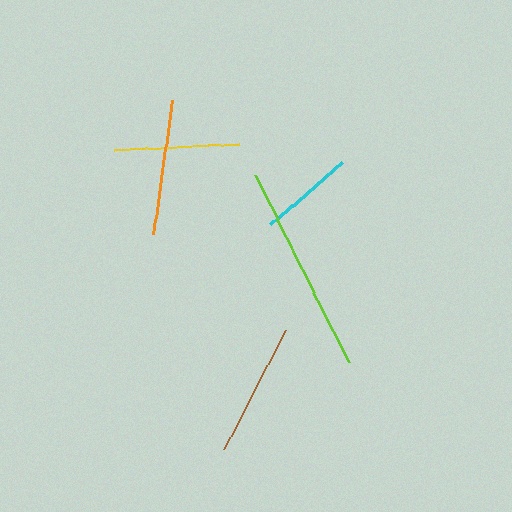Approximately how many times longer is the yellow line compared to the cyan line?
The yellow line is approximately 1.3 times the length of the cyan line.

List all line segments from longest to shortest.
From longest to shortest: lime, orange, brown, yellow, cyan.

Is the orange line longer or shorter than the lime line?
The lime line is longer than the orange line.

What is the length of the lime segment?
The lime segment is approximately 209 pixels long.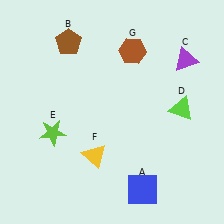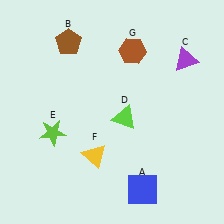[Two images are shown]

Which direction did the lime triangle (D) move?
The lime triangle (D) moved left.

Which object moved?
The lime triangle (D) moved left.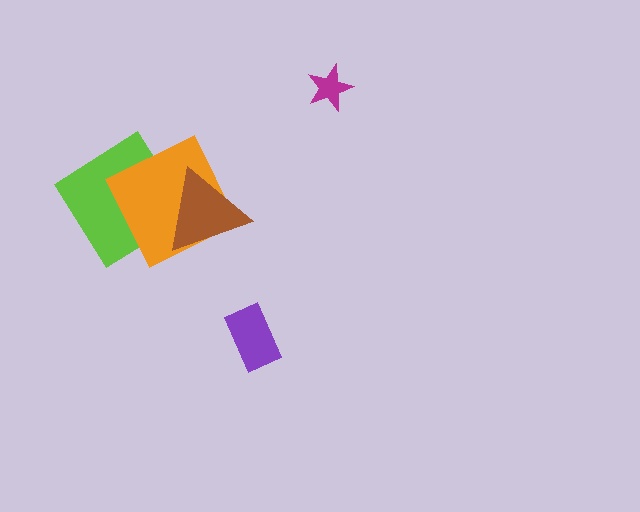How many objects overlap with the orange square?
2 objects overlap with the orange square.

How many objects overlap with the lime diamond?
2 objects overlap with the lime diamond.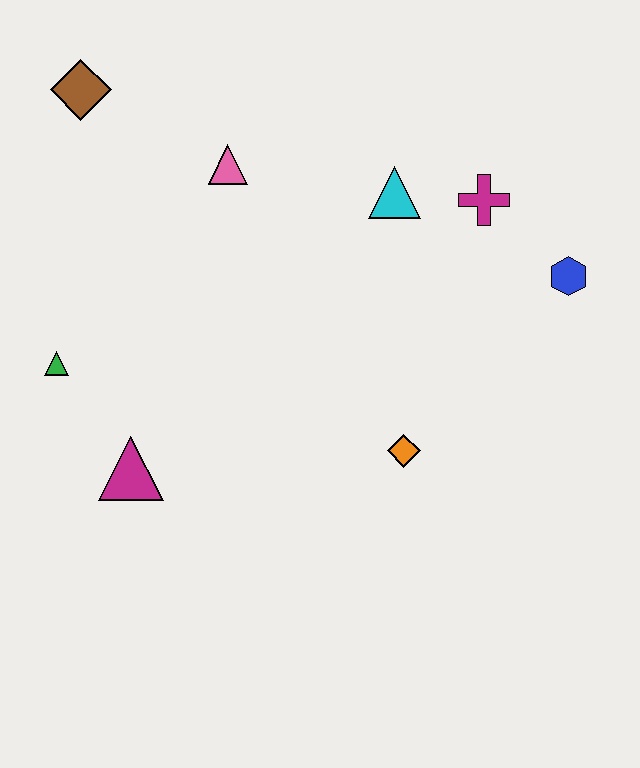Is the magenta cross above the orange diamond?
Yes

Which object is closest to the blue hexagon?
The magenta cross is closest to the blue hexagon.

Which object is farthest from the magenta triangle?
The blue hexagon is farthest from the magenta triangle.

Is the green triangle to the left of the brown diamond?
Yes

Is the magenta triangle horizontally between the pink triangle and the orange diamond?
No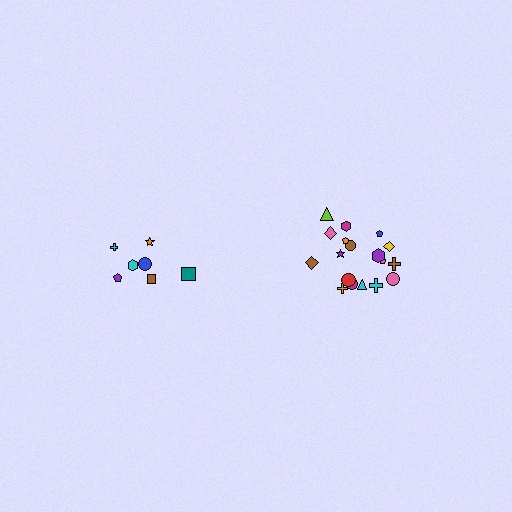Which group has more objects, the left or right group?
The right group.